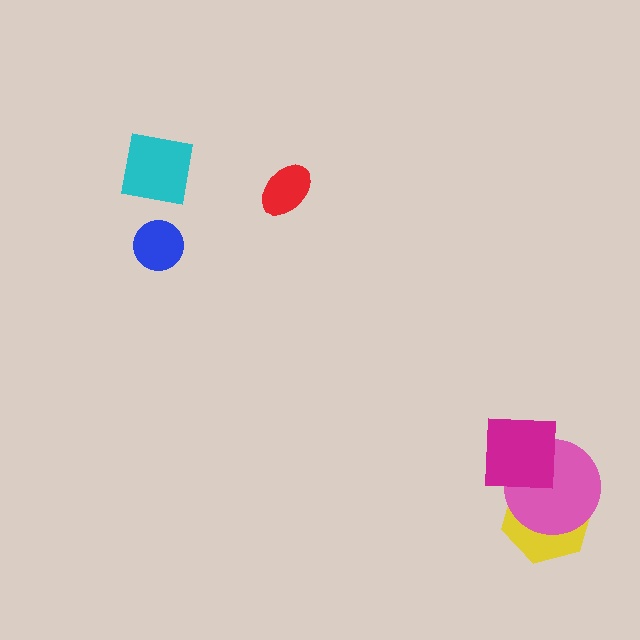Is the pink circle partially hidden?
Yes, it is partially covered by another shape.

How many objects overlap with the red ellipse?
0 objects overlap with the red ellipse.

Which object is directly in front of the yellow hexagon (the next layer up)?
The pink circle is directly in front of the yellow hexagon.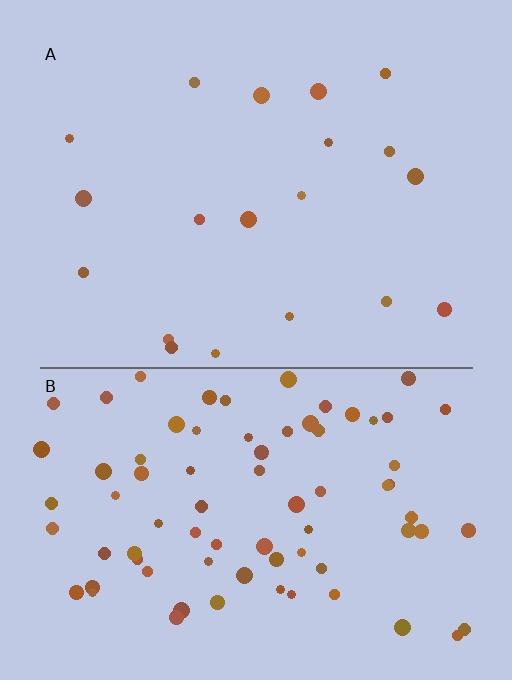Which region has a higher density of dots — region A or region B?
B (the bottom).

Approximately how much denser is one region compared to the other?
Approximately 4.1× — region B over region A.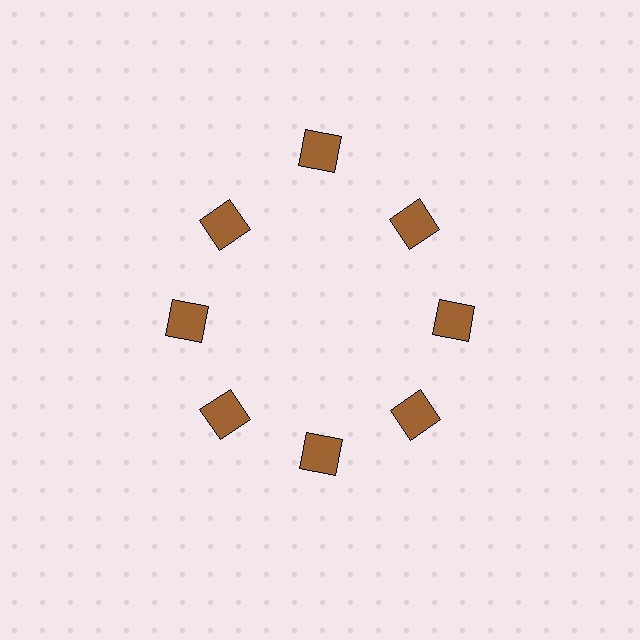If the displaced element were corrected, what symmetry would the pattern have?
It would have 8-fold rotational symmetry — the pattern would map onto itself every 45 degrees.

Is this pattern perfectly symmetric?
No. The 8 brown squares are arranged in a ring, but one element near the 12 o'clock position is pushed outward from the center, breaking the 8-fold rotational symmetry.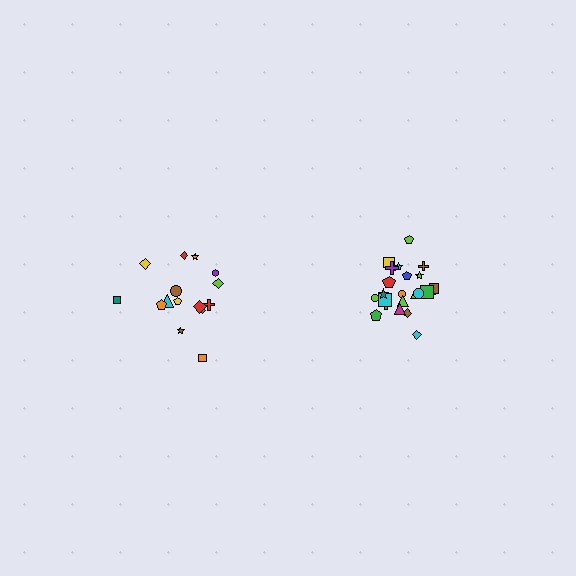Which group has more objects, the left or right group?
The right group.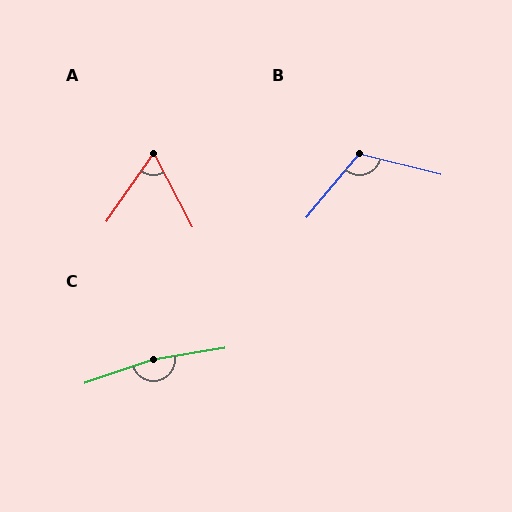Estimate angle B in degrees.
Approximately 116 degrees.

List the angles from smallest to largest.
A (63°), B (116°), C (170°).